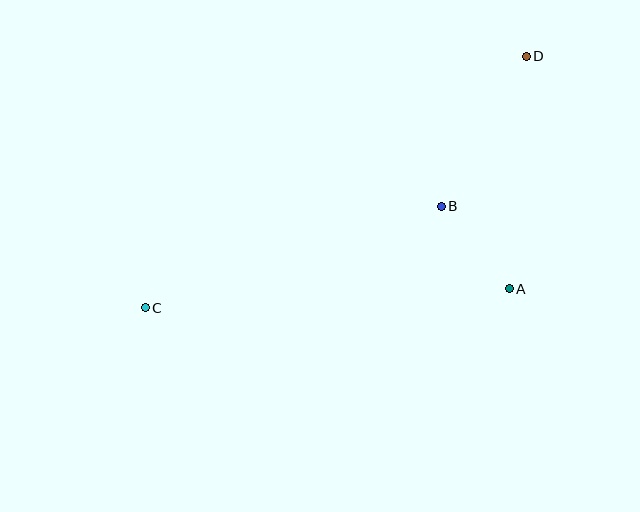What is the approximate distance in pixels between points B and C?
The distance between B and C is approximately 313 pixels.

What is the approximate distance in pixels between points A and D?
The distance between A and D is approximately 233 pixels.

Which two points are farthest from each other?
Points C and D are farthest from each other.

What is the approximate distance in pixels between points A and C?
The distance between A and C is approximately 365 pixels.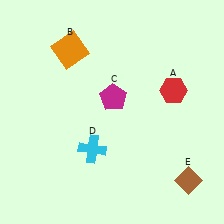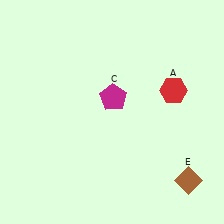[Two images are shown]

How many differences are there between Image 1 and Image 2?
There are 2 differences between the two images.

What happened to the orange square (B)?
The orange square (B) was removed in Image 2. It was in the top-left area of Image 1.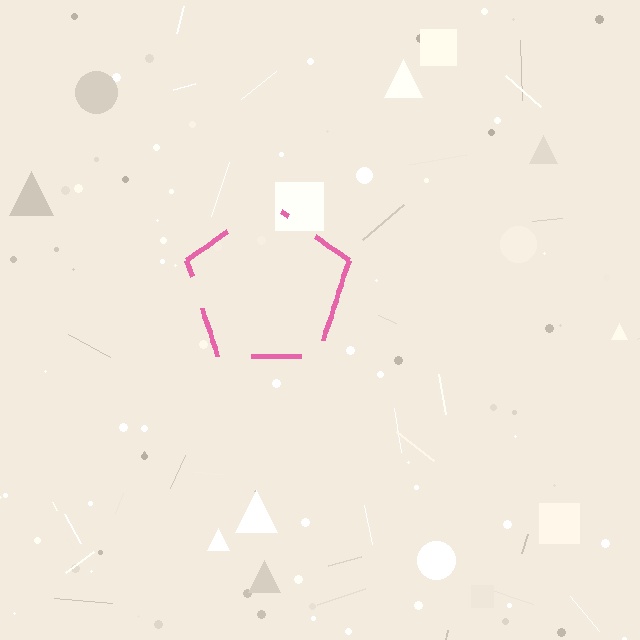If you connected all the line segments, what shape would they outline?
They would outline a pentagon.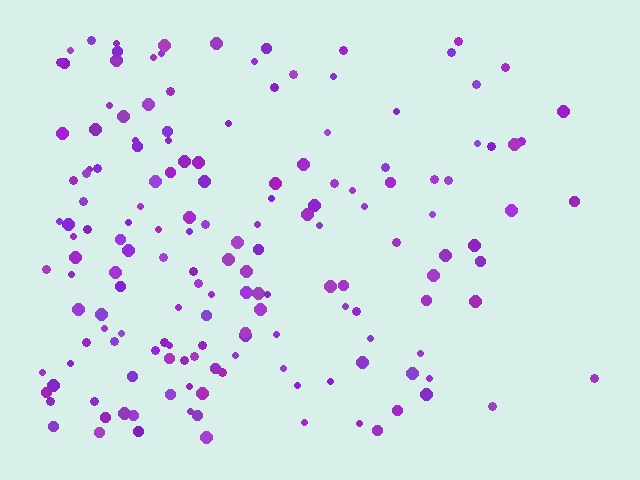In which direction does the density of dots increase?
From right to left, with the left side densest.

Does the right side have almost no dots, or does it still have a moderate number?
Still a moderate number, just noticeably fewer than the left.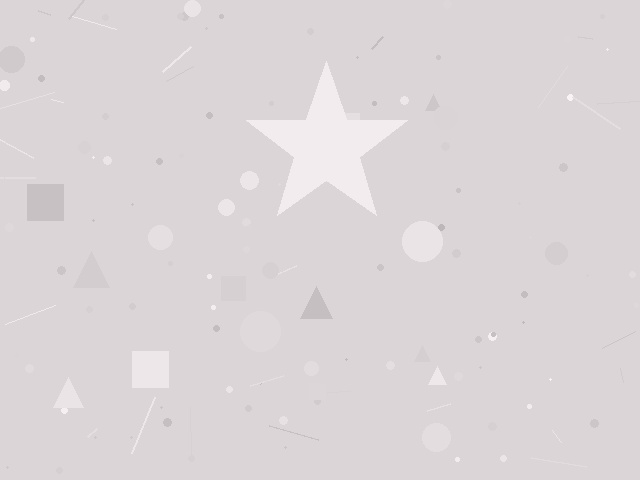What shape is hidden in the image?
A star is hidden in the image.